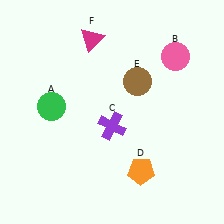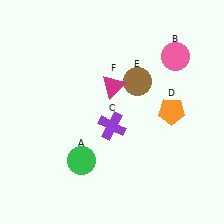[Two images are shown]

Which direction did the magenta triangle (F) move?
The magenta triangle (F) moved down.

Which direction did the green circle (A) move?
The green circle (A) moved down.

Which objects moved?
The objects that moved are: the green circle (A), the orange pentagon (D), the magenta triangle (F).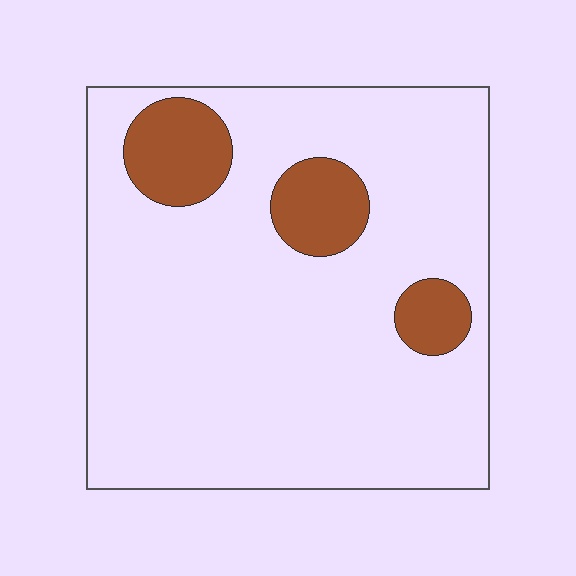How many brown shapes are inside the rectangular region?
3.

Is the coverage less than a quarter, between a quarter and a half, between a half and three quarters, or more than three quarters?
Less than a quarter.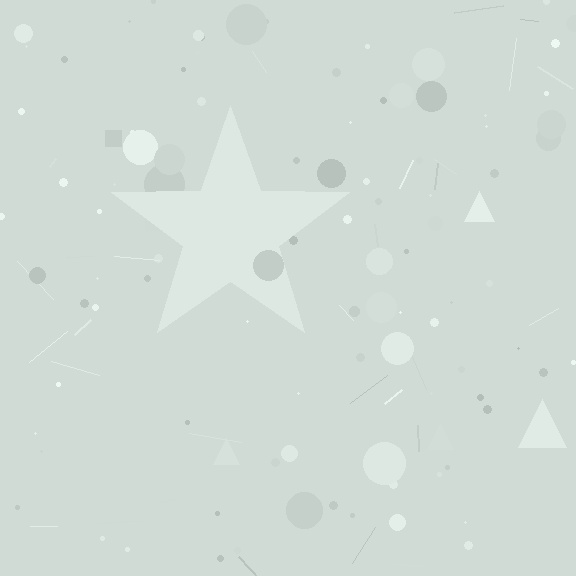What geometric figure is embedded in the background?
A star is embedded in the background.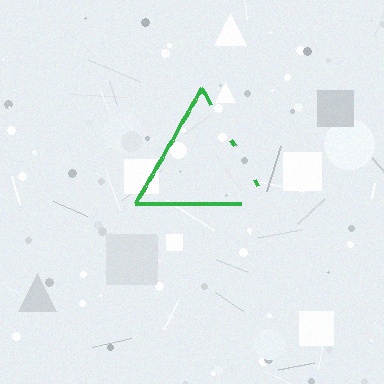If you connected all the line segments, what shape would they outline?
They would outline a triangle.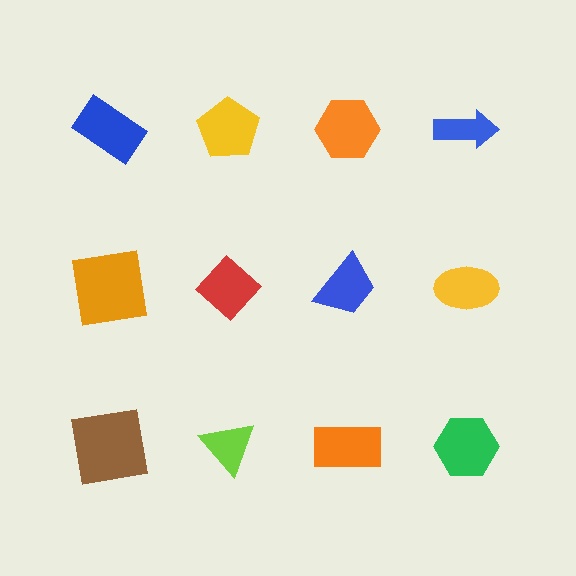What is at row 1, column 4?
A blue arrow.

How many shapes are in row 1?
4 shapes.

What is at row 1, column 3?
An orange hexagon.